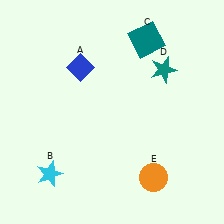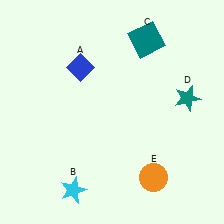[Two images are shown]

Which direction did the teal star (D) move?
The teal star (D) moved down.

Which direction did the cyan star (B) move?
The cyan star (B) moved right.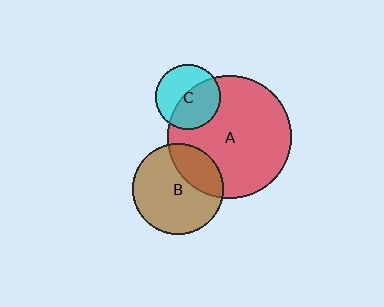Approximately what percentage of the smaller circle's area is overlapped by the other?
Approximately 30%.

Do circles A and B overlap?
Yes.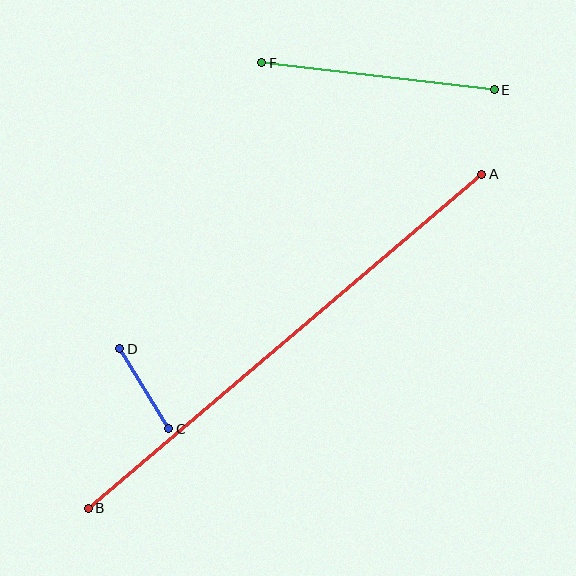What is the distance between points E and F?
The distance is approximately 234 pixels.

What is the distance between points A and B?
The distance is approximately 516 pixels.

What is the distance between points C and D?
The distance is approximately 94 pixels.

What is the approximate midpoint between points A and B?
The midpoint is at approximately (285, 341) pixels.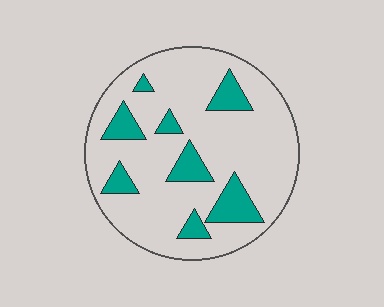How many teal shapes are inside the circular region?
8.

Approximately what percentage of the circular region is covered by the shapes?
Approximately 20%.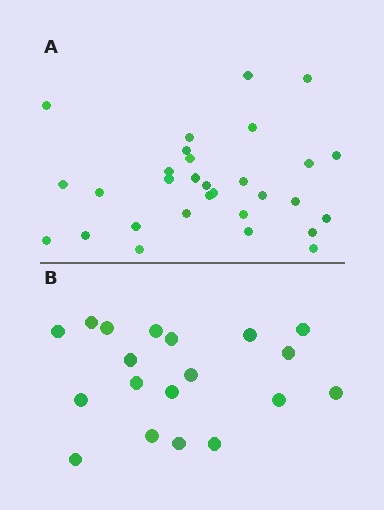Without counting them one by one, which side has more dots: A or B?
Region A (the top region) has more dots.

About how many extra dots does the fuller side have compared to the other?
Region A has roughly 12 or so more dots than region B.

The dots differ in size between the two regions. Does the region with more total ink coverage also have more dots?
No. Region B has more total ink coverage because its dots are larger, but region A actually contains more individual dots. Total area can be misleading — the number of items is what matters here.